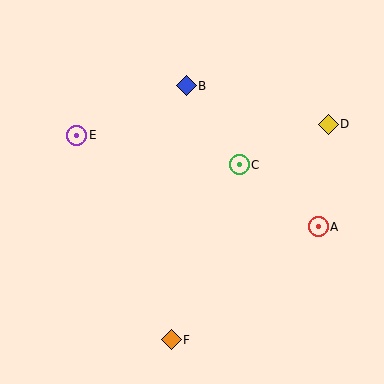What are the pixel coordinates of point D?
Point D is at (328, 124).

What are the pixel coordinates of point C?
Point C is at (239, 165).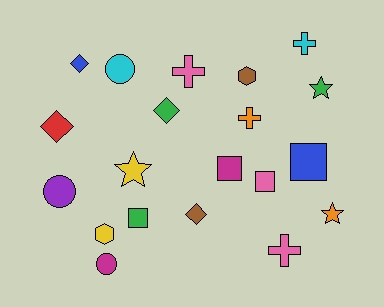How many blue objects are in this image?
There are 2 blue objects.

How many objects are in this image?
There are 20 objects.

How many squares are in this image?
There are 4 squares.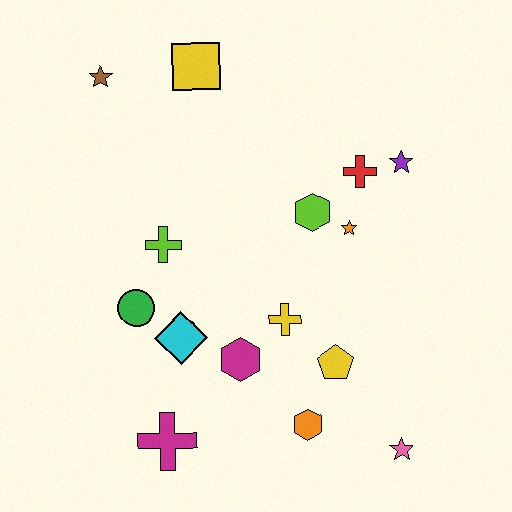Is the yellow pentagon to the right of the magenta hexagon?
Yes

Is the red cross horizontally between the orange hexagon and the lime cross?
No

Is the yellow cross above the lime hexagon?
No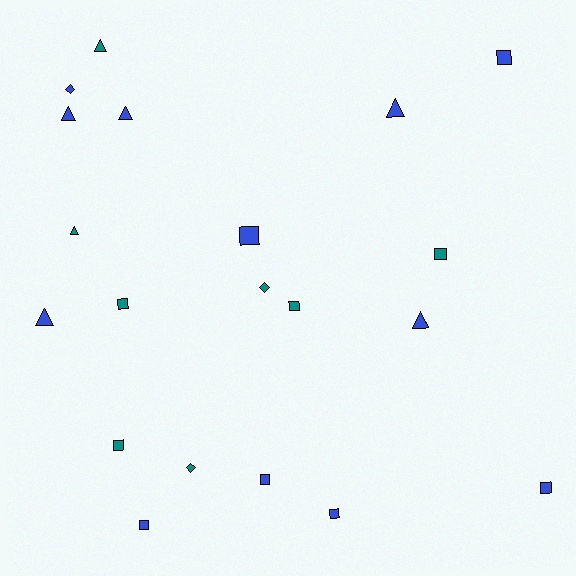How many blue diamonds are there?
There is 1 blue diamond.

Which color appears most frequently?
Blue, with 12 objects.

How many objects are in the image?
There are 20 objects.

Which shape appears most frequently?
Square, with 10 objects.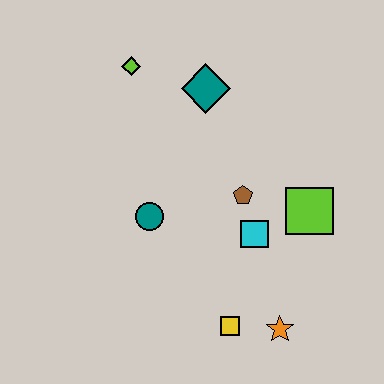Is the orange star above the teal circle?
No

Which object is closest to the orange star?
The yellow square is closest to the orange star.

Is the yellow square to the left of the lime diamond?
No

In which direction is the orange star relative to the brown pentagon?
The orange star is below the brown pentagon.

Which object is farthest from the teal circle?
The orange star is farthest from the teal circle.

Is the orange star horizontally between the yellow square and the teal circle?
No